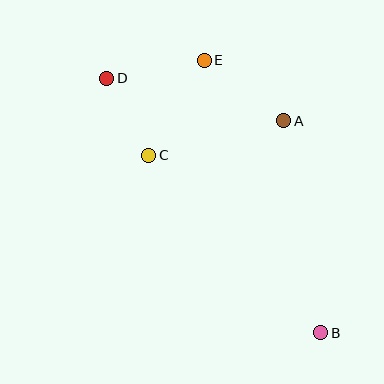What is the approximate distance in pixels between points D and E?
The distance between D and E is approximately 99 pixels.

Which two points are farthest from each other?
Points B and D are farthest from each other.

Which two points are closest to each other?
Points C and D are closest to each other.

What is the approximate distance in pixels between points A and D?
The distance between A and D is approximately 182 pixels.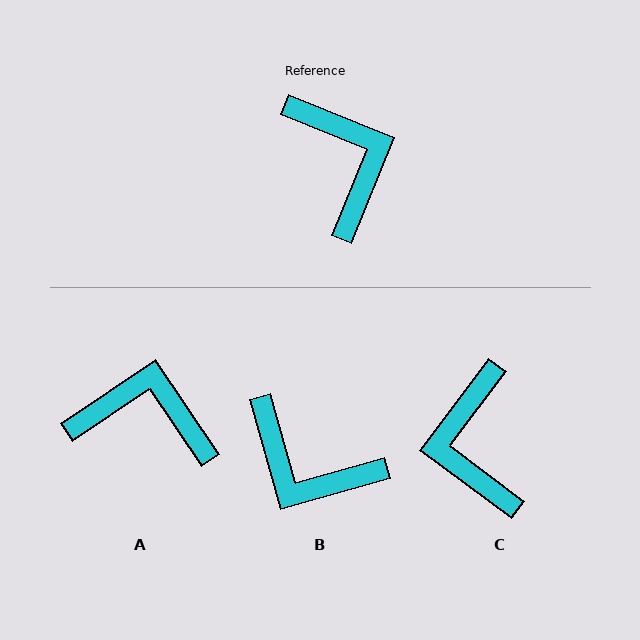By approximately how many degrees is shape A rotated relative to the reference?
Approximately 56 degrees counter-clockwise.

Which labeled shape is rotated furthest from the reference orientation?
C, about 165 degrees away.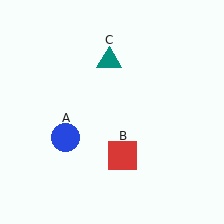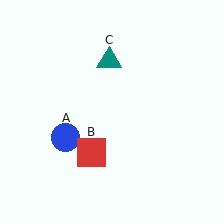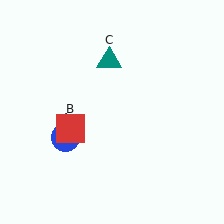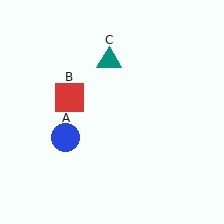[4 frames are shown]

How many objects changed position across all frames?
1 object changed position: red square (object B).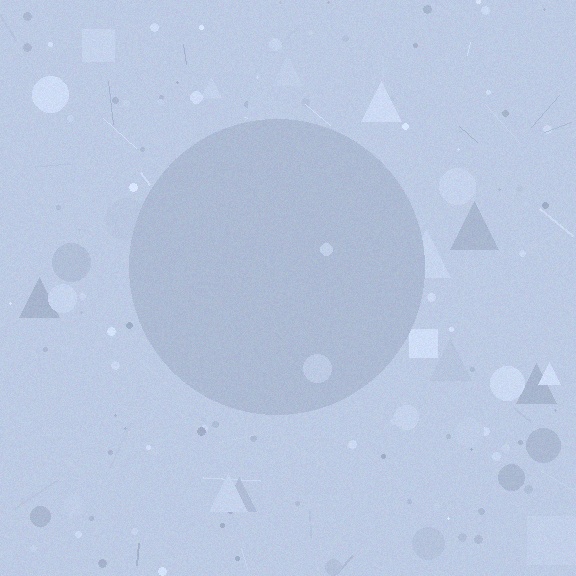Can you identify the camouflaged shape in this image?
The camouflaged shape is a circle.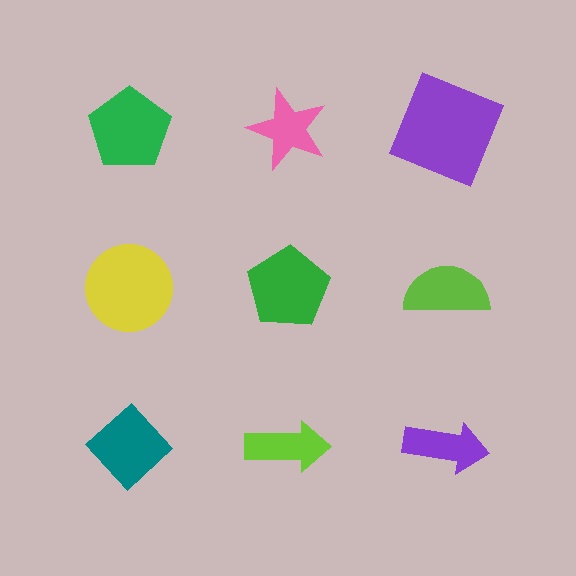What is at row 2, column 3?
A lime semicircle.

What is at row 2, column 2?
A green pentagon.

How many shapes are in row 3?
3 shapes.